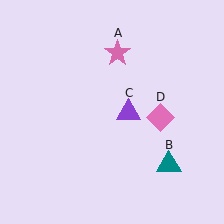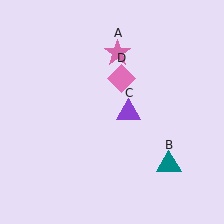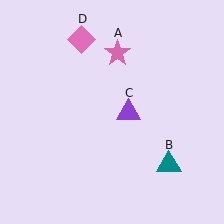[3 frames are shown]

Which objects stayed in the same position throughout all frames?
Pink star (object A) and teal triangle (object B) and purple triangle (object C) remained stationary.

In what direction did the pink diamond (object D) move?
The pink diamond (object D) moved up and to the left.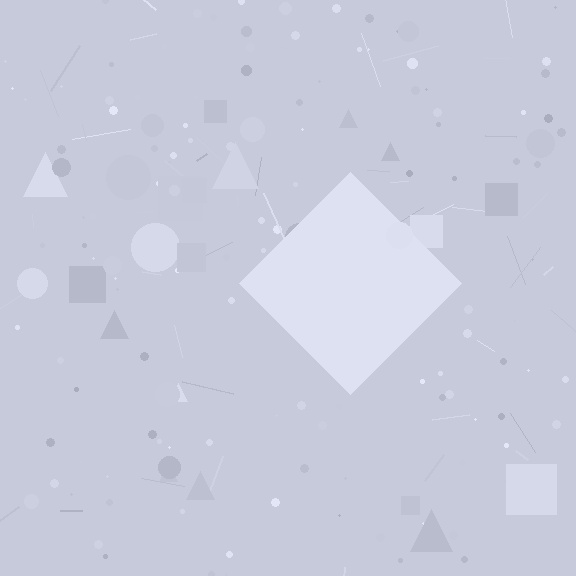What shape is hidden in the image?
A diamond is hidden in the image.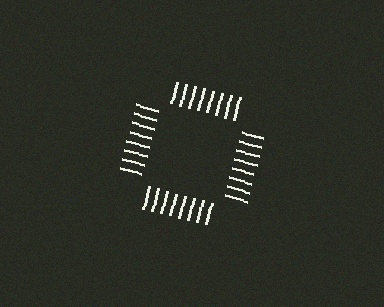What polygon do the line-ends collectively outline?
An illusory square — the line segments terminate on its edges but no continuous stroke is drawn.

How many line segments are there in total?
32 — 8 along each of the 4 edges.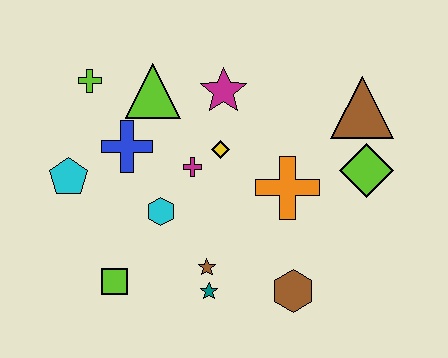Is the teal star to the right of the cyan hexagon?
Yes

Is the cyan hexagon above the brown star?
Yes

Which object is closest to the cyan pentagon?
The blue cross is closest to the cyan pentagon.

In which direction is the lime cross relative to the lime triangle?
The lime cross is to the left of the lime triangle.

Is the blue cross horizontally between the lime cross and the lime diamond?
Yes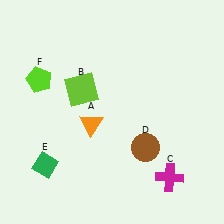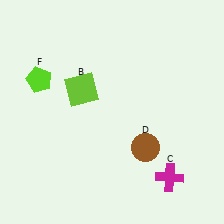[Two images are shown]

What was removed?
The orange triangle (A), the green diamond (E) were removed in Image 2.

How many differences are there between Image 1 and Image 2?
There are 2 differences between the two images.